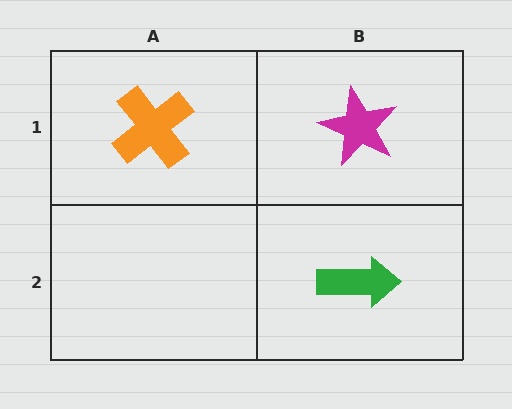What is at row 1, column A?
An orange cross.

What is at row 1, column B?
A magenta star.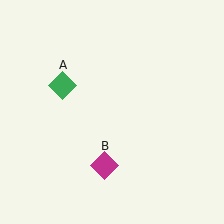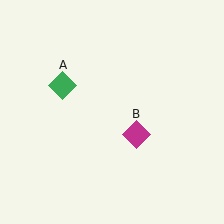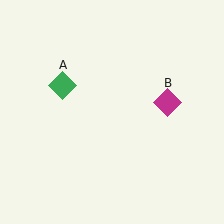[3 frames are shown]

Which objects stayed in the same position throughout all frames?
Green diamond (object A) remained stationary.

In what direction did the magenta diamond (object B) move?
The magenta diamond (object B) moved up and to the right.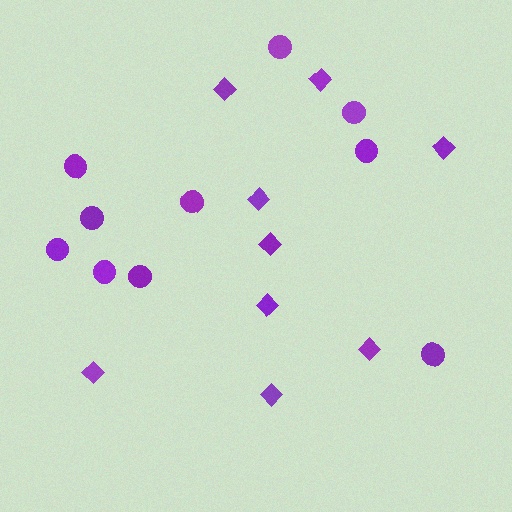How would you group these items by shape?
There are 2 groups: one group of diamonds (9) and one group of circles (10).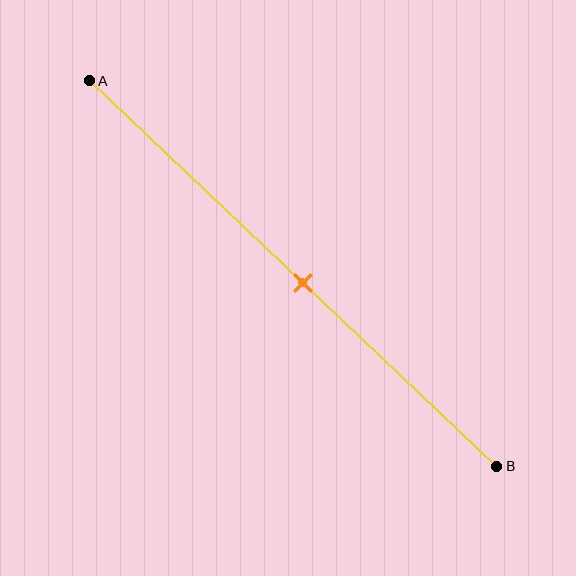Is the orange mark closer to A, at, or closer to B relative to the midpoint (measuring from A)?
The orange mark is approximately at the midpoint of segment AB.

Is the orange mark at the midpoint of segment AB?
Yes, the mark is approximately at the midpoint.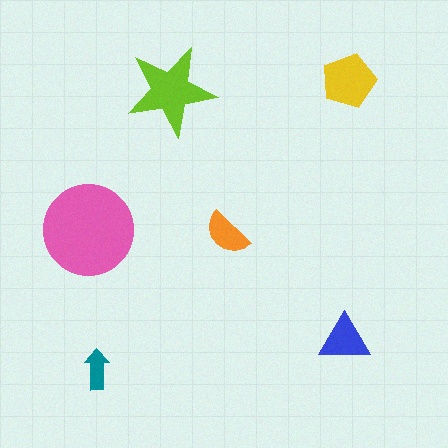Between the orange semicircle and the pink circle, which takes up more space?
The pink circle.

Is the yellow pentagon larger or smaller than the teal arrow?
Larger.